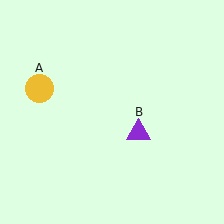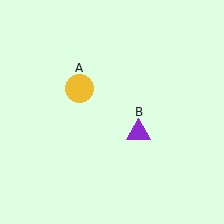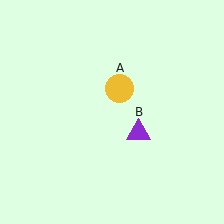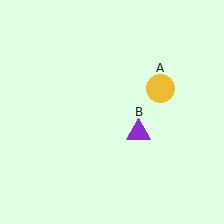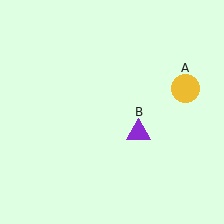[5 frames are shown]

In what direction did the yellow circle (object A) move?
The yellow circle (object A) moved right.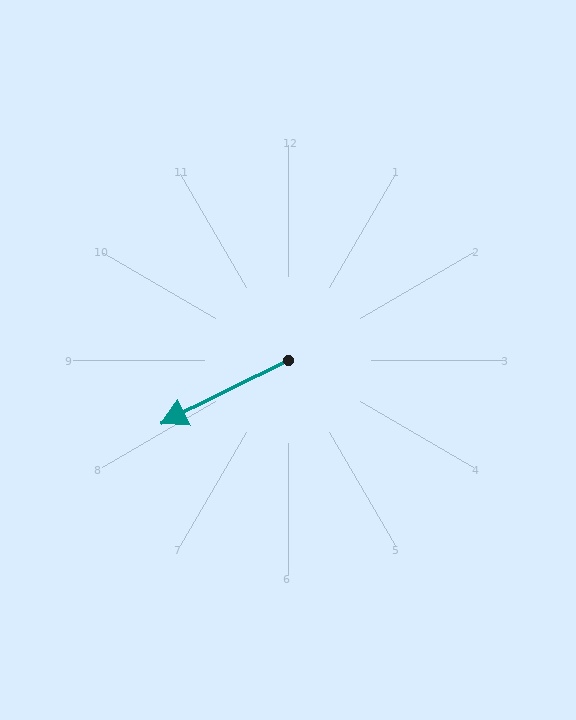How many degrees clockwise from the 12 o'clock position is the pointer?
Approximately 243 degrees.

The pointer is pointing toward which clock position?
Roughly 8 o'clock.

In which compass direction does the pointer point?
Southwest.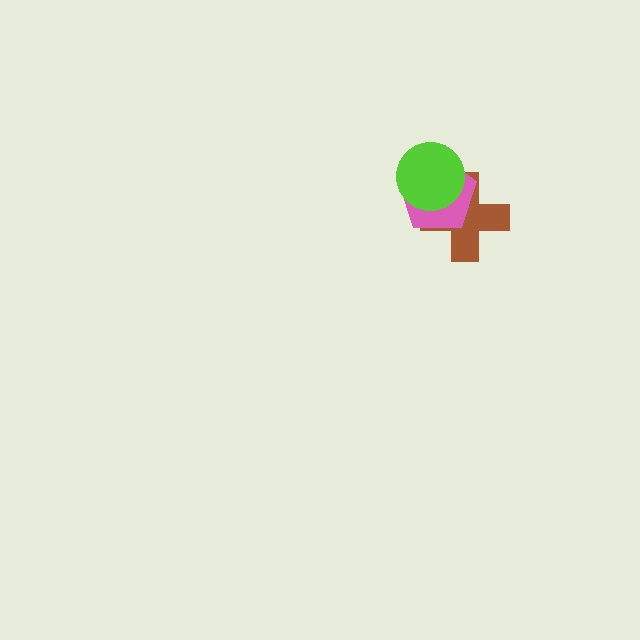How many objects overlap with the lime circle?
2 objects overlap with the lime circle.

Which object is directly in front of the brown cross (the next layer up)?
The pink pentagon is directly in front of the brown cross.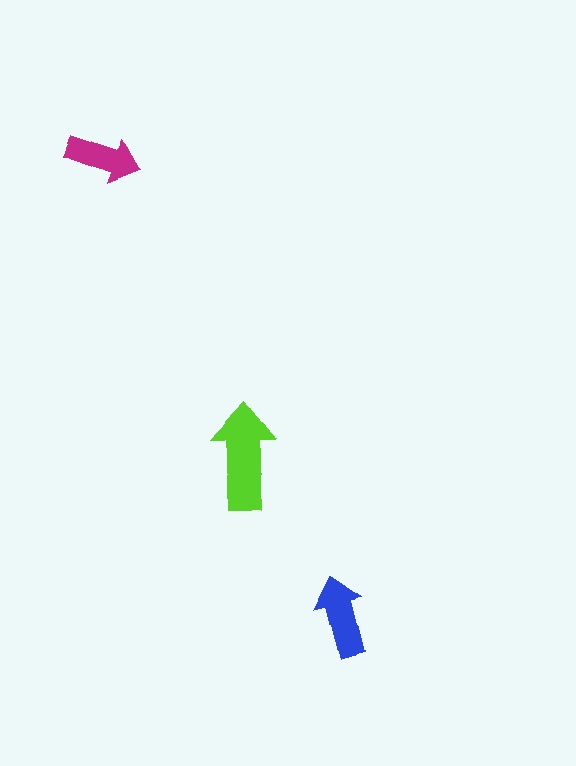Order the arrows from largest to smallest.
the lime one, the blue one, the magenta one.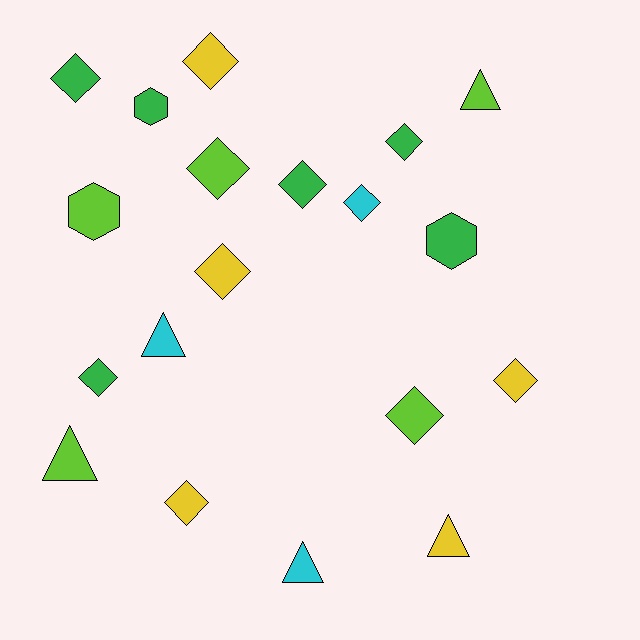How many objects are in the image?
There are 19 objects.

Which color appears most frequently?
Green, with 6 objects.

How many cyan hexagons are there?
There are no cyan hexagons.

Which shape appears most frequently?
Diamond, with 11 objects.